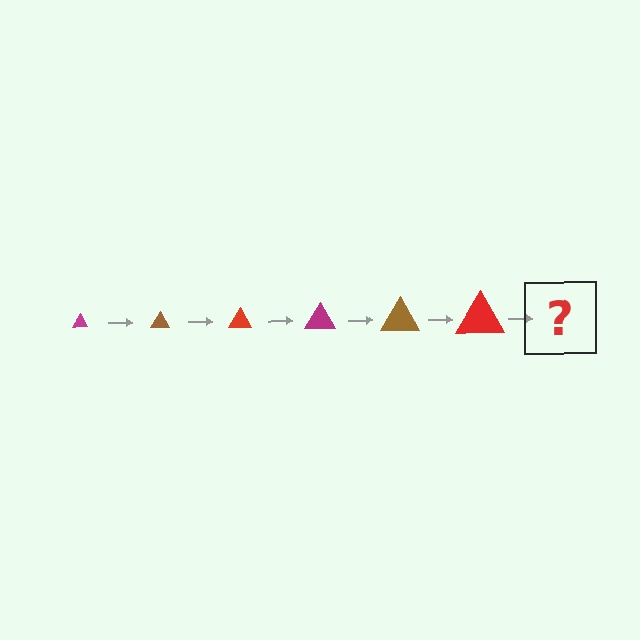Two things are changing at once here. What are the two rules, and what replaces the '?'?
The two rules are that the triangle grows larger each step and the color cycles through magenta, brown, and red. The '?' should be a magenta triangle, larger than the previous one.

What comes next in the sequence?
The next element should be a magenta triangle, larger than the previous one.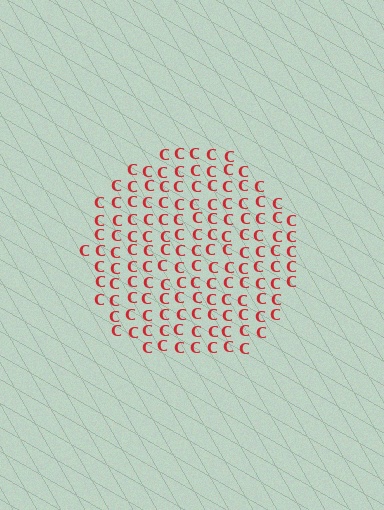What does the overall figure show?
The overall figure shows a circle.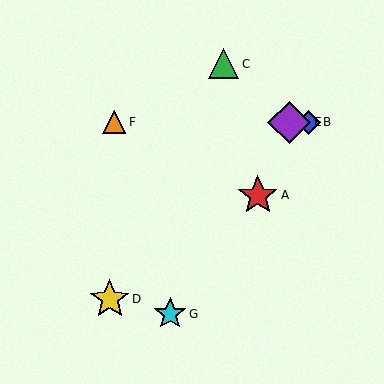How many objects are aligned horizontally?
3 objects (B, E, F) are aligned horizontally.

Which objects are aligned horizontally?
Objects B, E, F are aligned horizontally.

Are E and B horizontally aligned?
Yes, both are at y≈122.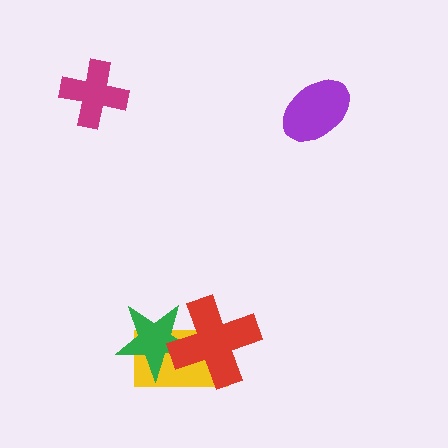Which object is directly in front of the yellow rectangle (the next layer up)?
The green star is directly in front of the yellow rectangle.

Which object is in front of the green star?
The red cross is in front of the green star.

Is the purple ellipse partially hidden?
No, no other shape covers it.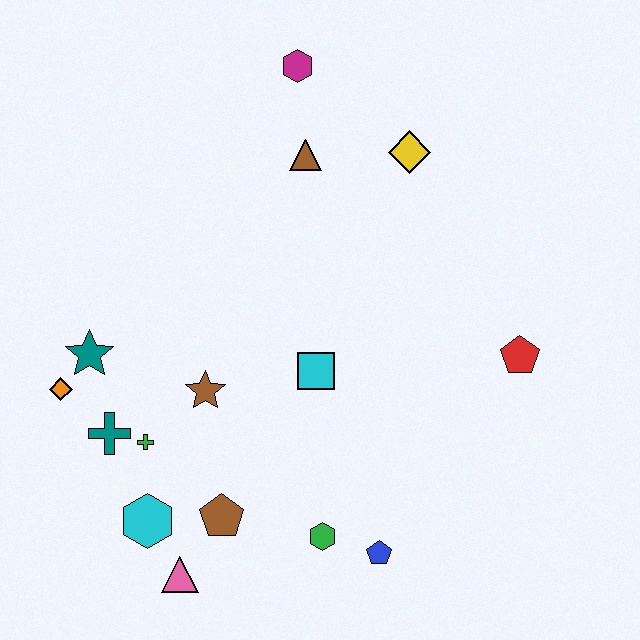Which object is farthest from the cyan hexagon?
The magenta hexagon is farthest from the cyan hexagon.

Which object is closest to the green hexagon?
The blue pentagon is closest to the green hexagon.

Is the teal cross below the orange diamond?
Yes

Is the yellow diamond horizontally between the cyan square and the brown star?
No